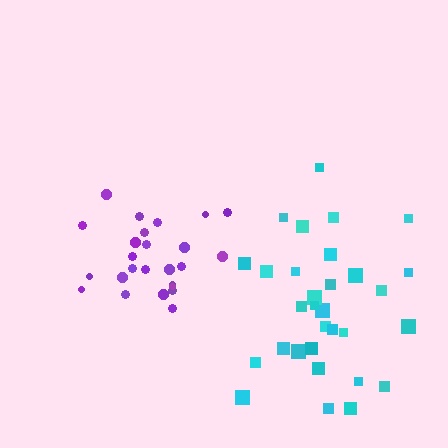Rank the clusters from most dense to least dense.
purple, cyan.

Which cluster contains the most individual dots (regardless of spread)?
Cyan (31).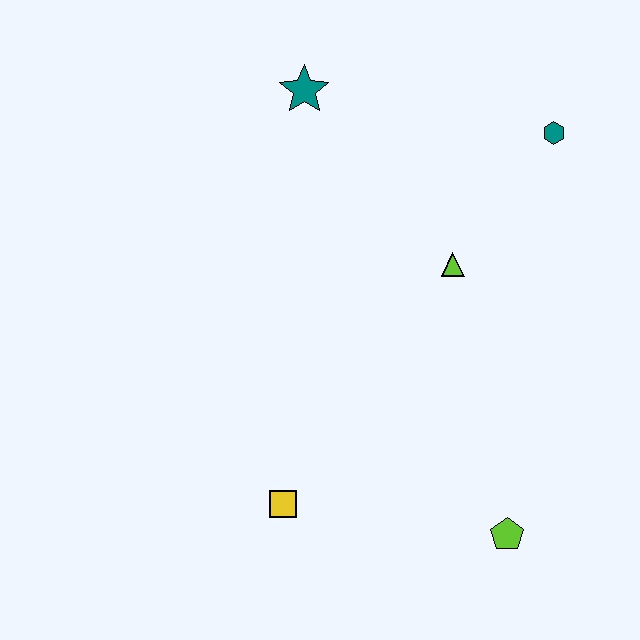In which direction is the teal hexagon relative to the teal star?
The teal hexagon is to the right of the teal star.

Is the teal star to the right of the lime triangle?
No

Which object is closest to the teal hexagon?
The lime triangle is closest to the teal hexagon.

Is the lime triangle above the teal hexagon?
No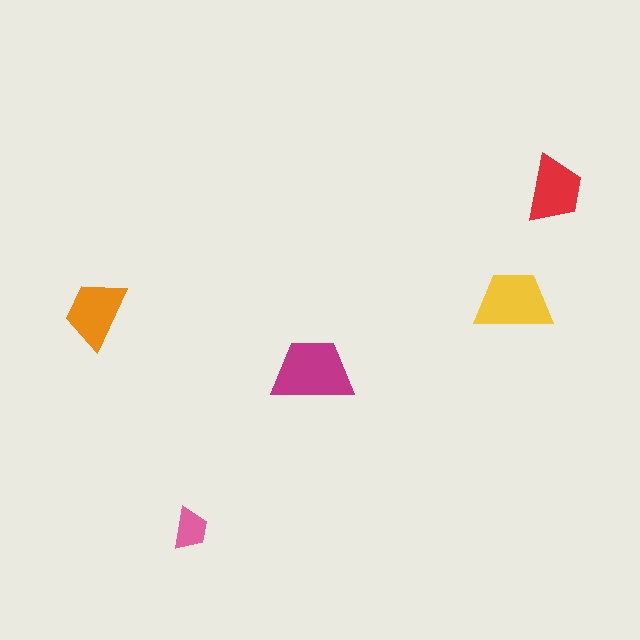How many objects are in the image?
There are 5 objects in the image.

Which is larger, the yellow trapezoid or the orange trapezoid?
The yellow one.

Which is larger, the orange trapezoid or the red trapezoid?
The orange one.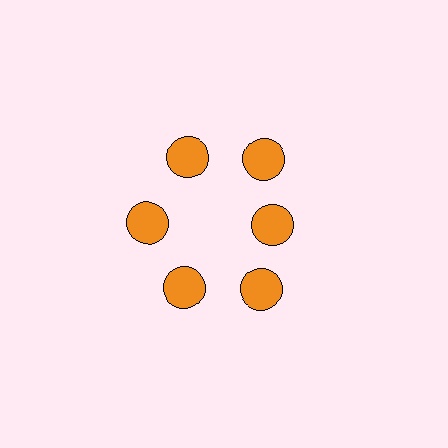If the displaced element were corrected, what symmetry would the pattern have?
It would have 6-fold rotational symmetry — the pattern would map onto itself every 60 degrees.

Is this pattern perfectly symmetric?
No. The 6 orange circles are arranged in a ring, but one element near the 3 o'clock position is pulled inward toward the center, breaking the 6-fold rotational symmetry.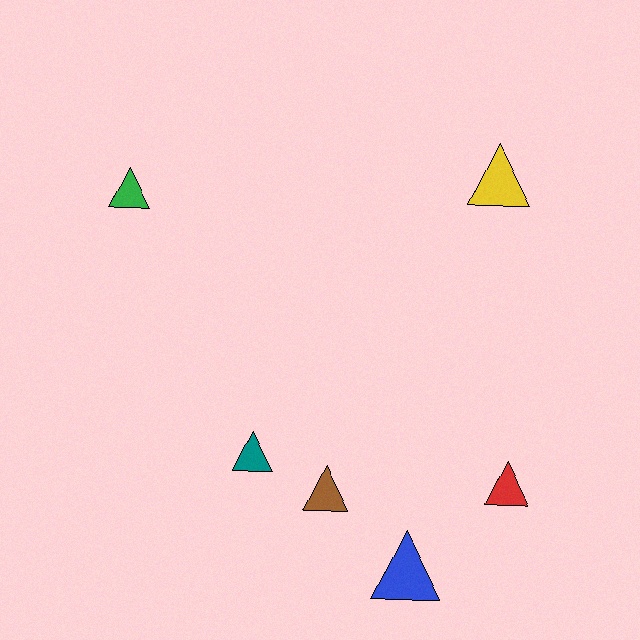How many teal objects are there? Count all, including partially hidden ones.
There is 1 teal object.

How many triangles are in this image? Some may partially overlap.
There are 6 triangles.